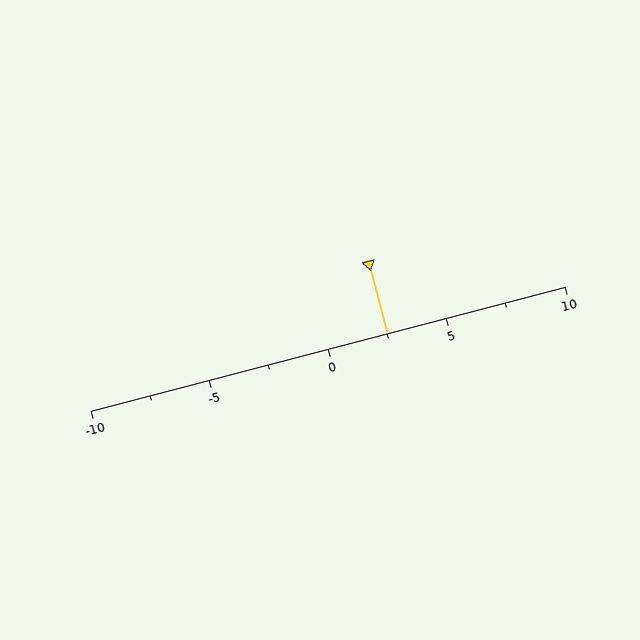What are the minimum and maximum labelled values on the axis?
The axis runs from -10 to 10.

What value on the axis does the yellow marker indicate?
The marker indicates approximately 2.5.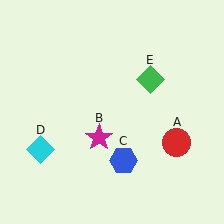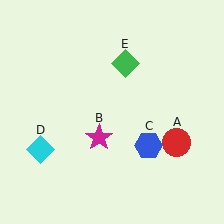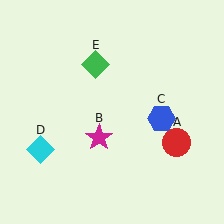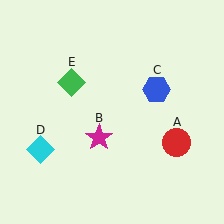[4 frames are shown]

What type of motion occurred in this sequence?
The blue hexagon (object C), green diamond (object E) rotated counterclockwise around the center of the scene.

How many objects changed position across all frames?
2 objects changed position: blue hexagon (object C), green diamond (object E).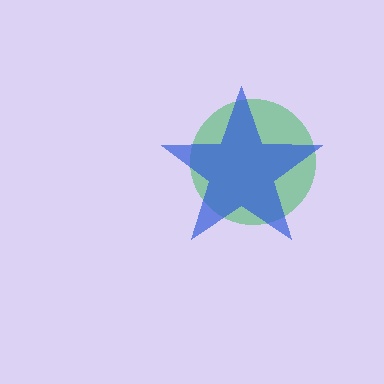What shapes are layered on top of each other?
The layered shapes are: a green circle, a blue star.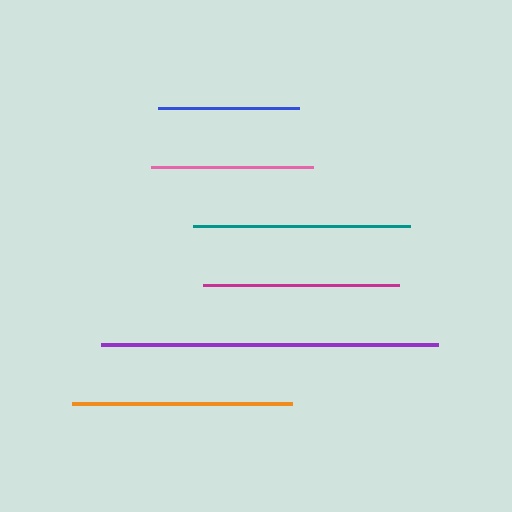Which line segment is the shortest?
The blue line is the shortest at approximately 141 pixels.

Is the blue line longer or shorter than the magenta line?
The magenta line is longer than the blue line.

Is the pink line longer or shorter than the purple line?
The purple line is longer than the pink line.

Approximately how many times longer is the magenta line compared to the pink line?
The magenta line is approximately 1.2 times the length of the pink line.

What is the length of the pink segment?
The pink segment is approximately 162 pixels long.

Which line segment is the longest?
The purple line is the longest at approximately 337 pixels.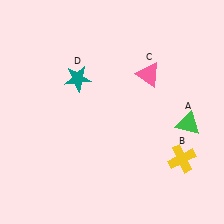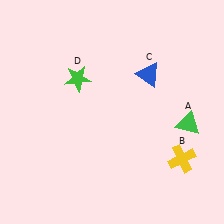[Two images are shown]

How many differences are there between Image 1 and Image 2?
There are 2 differences between the two images.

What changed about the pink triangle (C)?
In Image 1, C is pink. In Image 2, it changed to blue.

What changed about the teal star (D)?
In Image 1, D is teal. In Image 2, it changed to green.